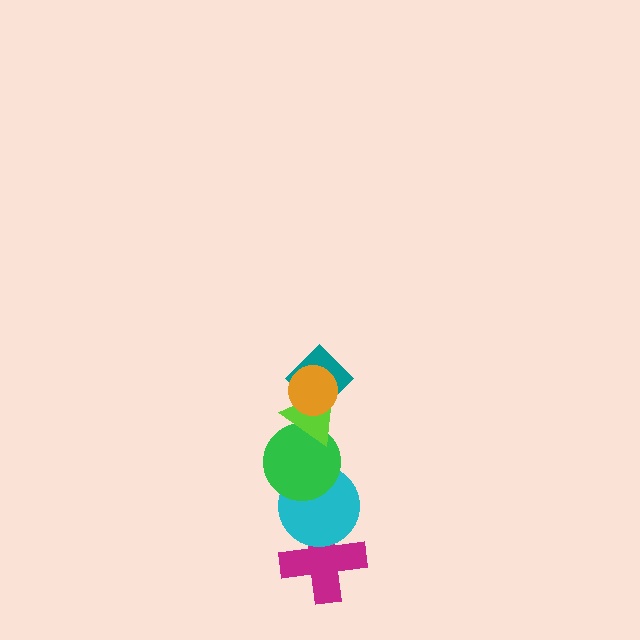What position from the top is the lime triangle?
The lime triangle is 3rd from the top.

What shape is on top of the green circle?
The lime triangle is on top of the green circle.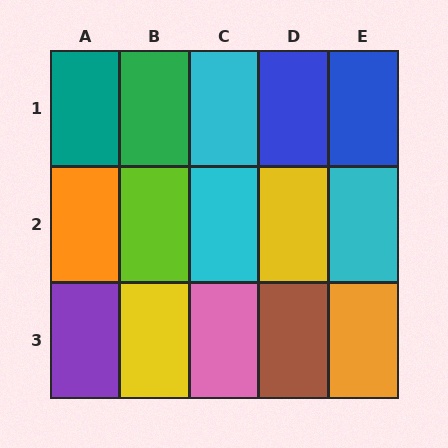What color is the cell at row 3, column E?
Orange.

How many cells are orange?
2 cells are orange.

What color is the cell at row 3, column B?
Yellow.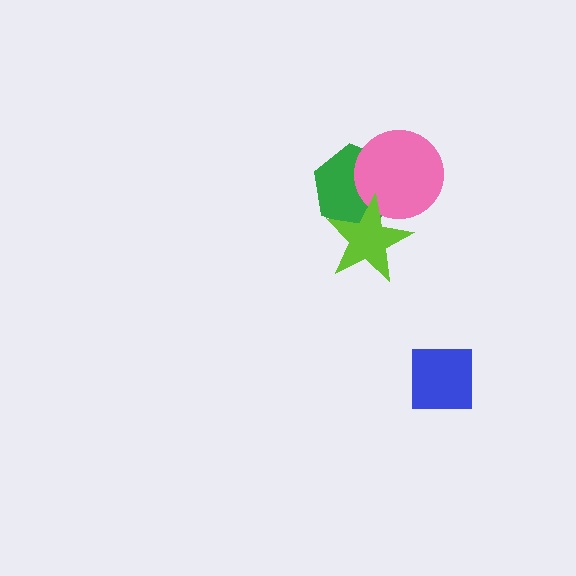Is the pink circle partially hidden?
Yes, it is partially covered by another shape.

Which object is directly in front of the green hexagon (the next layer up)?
The pink circle is directly in front of the green hexagon.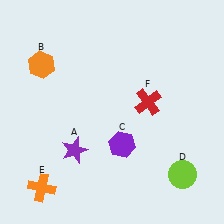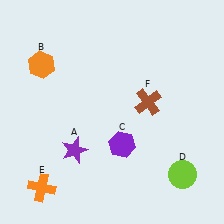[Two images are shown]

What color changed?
The cross (F) changed from red in Image 1 to brown in Image 2.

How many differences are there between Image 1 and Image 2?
There is 1 difference between the two images.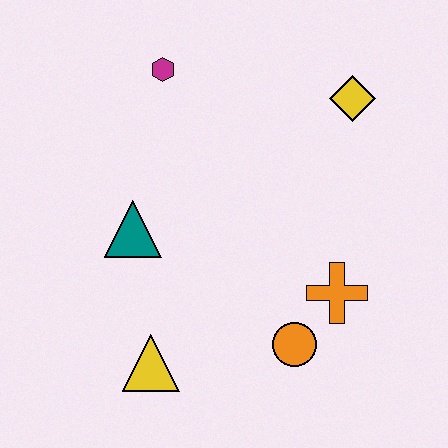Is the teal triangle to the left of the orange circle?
Yes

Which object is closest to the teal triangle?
The yellow triangle is closest to the teal triangle.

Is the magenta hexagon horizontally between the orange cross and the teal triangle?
Yes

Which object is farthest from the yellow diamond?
The yellow triangle is farthest from the yellow diamond.